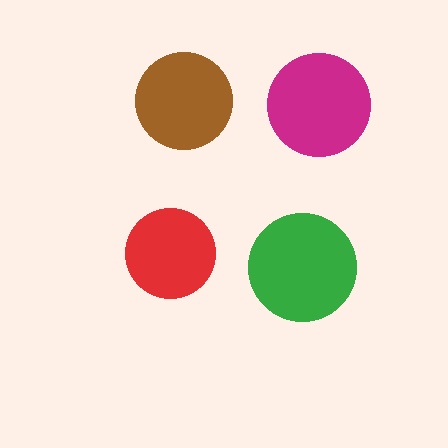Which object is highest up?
The brown circle is topmost.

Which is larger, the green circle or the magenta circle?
The green one.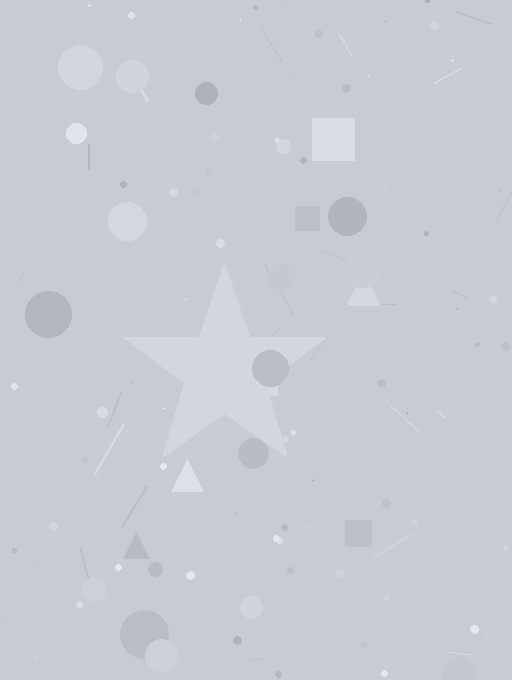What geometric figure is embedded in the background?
A star is embedded in the background.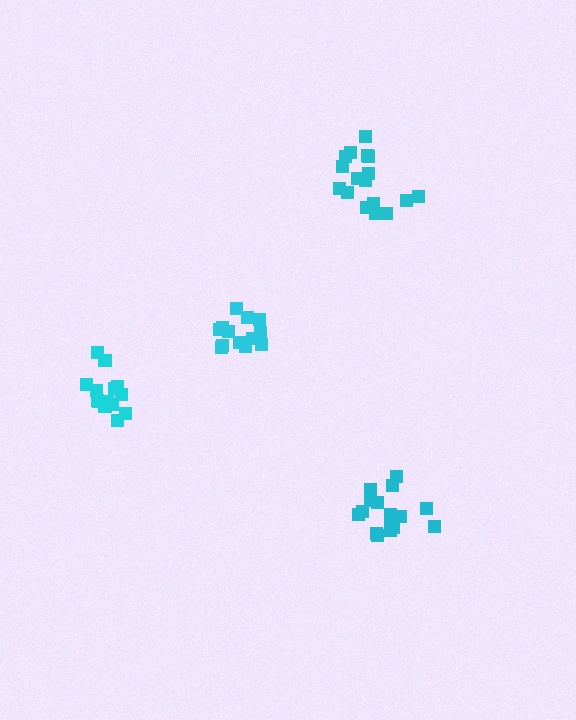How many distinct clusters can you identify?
There are 4 distinct clusters.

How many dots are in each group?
Group 1: 16 dots, Group 2: 14 dots, Group 3: 13 dots, Group 4: 17 dots (60 total).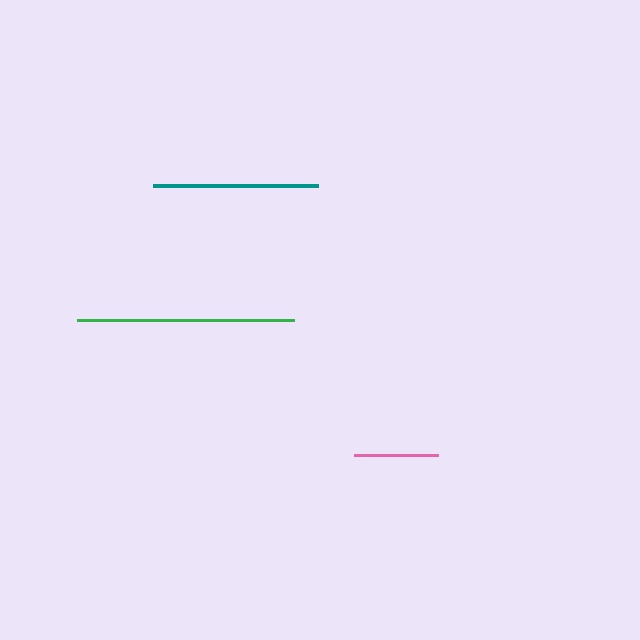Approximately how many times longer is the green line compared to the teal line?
The green line is approximately 1.3 times the length of the teal line.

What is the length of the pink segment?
The pink segment is approximately 84 pixels long.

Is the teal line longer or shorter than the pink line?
The teal line is longer than the pink line.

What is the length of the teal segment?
The teal segment is approximately 165 pixels long.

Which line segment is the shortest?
The pink line is the shortest at approximately 84 pixels.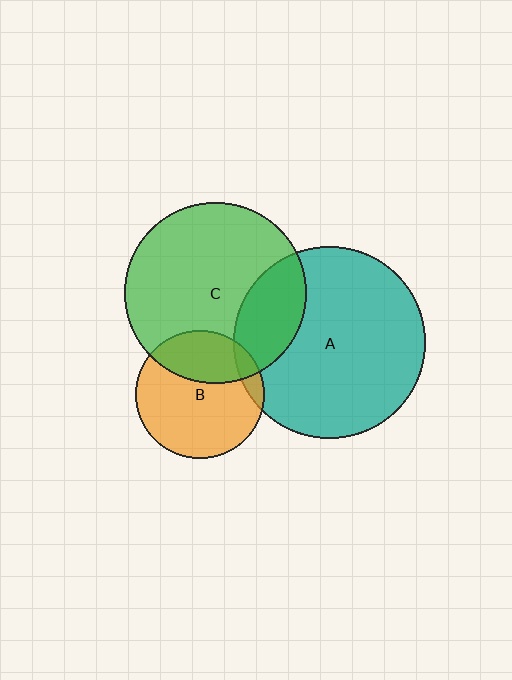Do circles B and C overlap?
Yes.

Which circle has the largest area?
Circle A (teal).